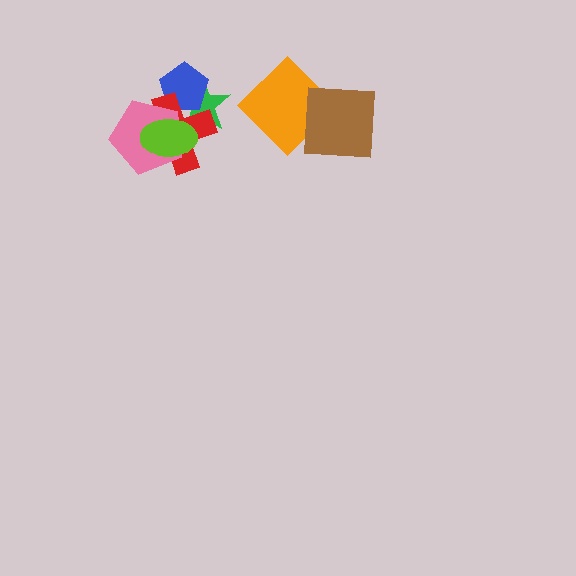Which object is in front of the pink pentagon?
The lime ellipse is in front of the pink pentagon.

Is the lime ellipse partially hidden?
No, no other shape covers it.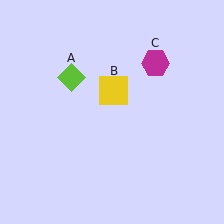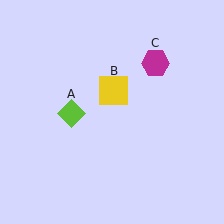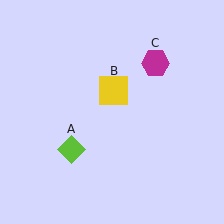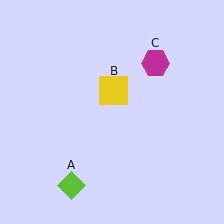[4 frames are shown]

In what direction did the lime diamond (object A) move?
The lime diamond (object A) moved down.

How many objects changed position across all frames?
1 object changed position: lime diamond (object A).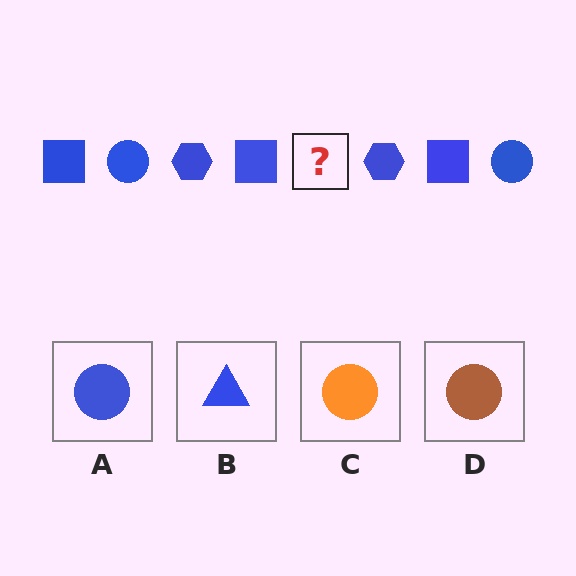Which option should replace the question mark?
Option A.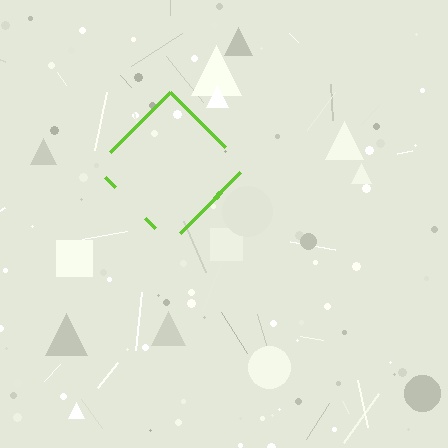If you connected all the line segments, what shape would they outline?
They would outline a diamond.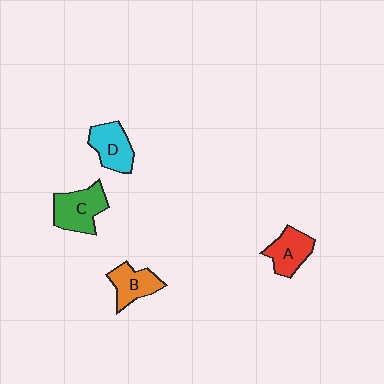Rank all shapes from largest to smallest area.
From largest to smallest: C (green), D (cyan), A (red), B (orange).